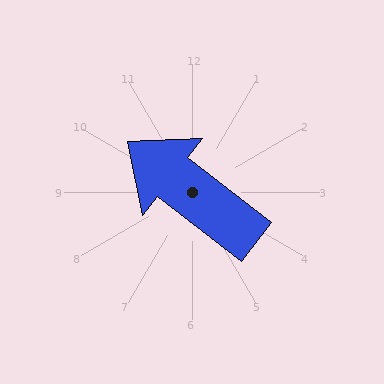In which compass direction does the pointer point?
Northwest.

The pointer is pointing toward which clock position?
Roughly 10 o'clock.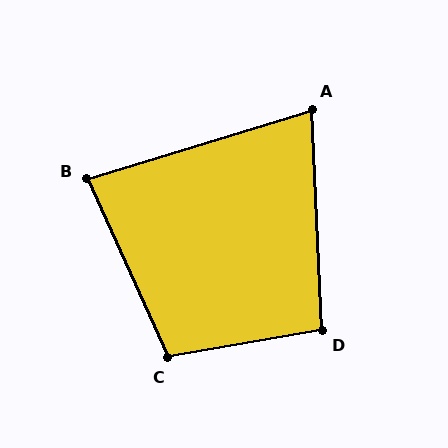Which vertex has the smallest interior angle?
A, at approximately 76 degrees.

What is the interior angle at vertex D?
Approximately 98 degrees (obtuse).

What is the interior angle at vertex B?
Approximately 82 degrees (acute).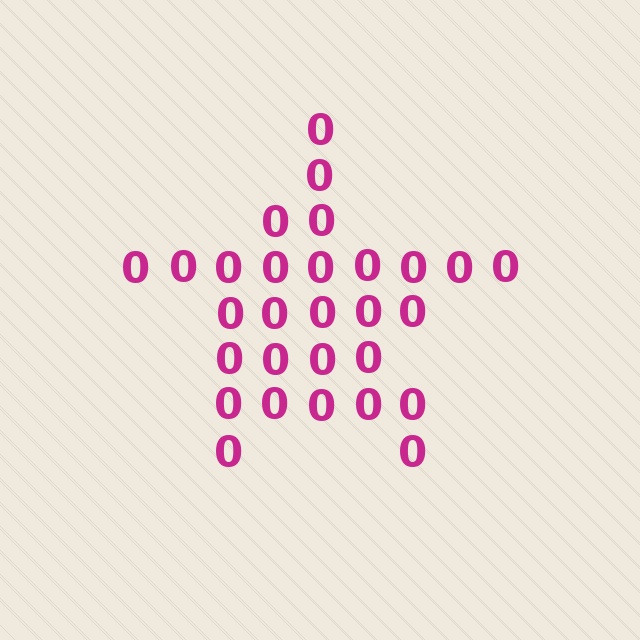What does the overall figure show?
The overall figure shows a star.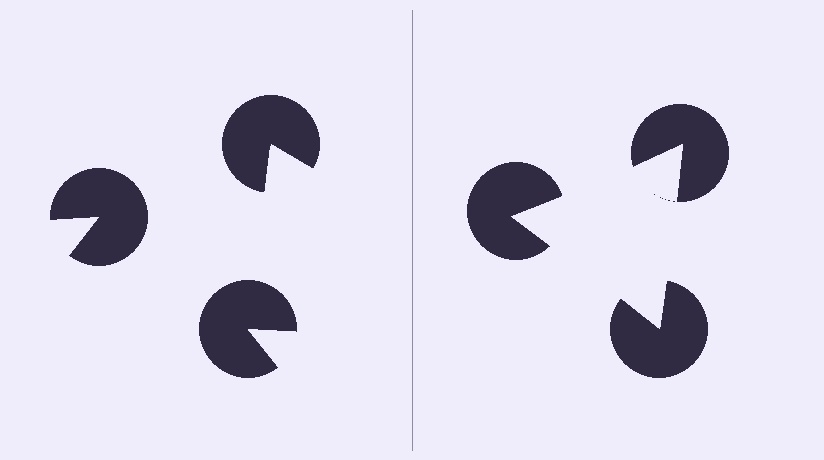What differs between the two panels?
The pac-man discs are positioned identically on both sides; only the wedge orientations differ. On the right they align to a triangle; on the left they are misaligned.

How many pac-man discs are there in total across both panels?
6 — 3 on each side.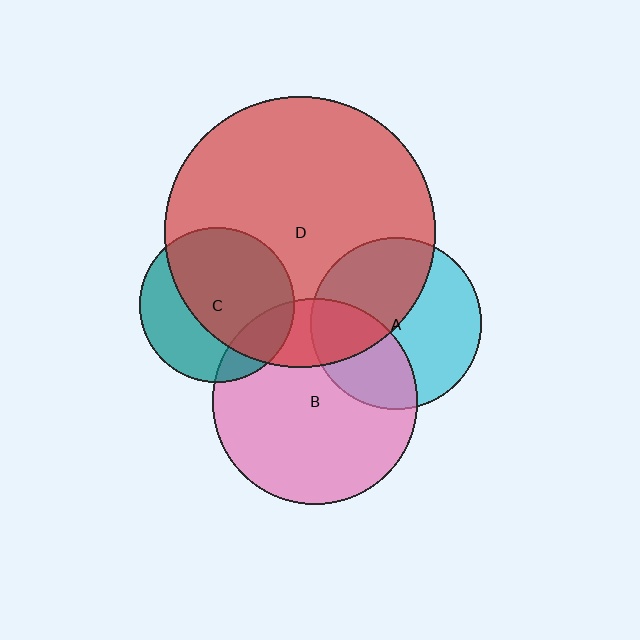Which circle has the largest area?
Circle D (red).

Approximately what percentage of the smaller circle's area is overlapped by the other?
Approximately 35%.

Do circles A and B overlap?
Yes.